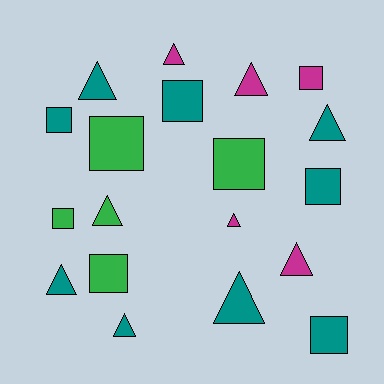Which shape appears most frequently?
Triangle, with 10 objects.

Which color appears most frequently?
Teal, with 9 objects.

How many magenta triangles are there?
There are 4 magenta triangles.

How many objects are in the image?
There are 19 objects.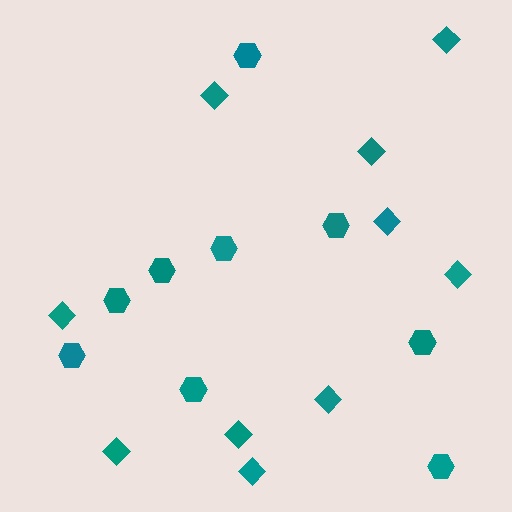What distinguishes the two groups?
There are 2 groups: one group of hexagons (9) and one group of diamonds (10).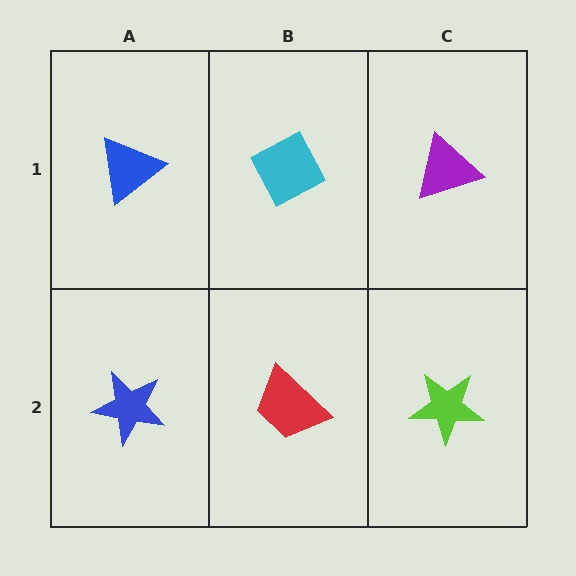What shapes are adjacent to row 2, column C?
A purple triangle (row 1, column C), a red trapezoid (row 2, column B).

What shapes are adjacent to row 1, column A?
A blue star (row 2, column A), a cyan diamond (row 1, column B).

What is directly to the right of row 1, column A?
A cyan diamond.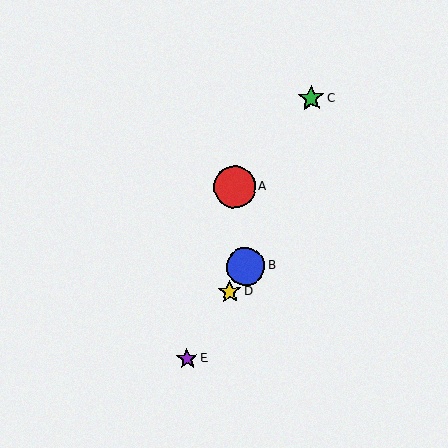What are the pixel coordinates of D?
Object D is at (229, 292).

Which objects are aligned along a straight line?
Objects B, D, E are aligned along a straight line.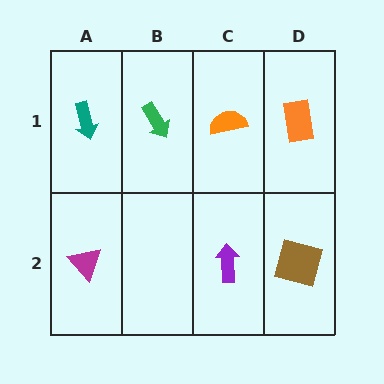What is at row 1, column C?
An orange semicircle.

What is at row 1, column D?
An orange rectangle.